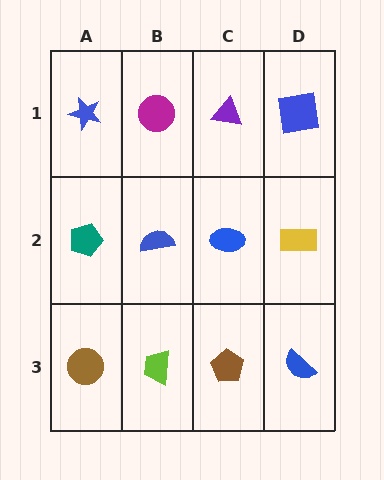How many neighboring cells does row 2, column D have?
3.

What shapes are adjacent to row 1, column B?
A blue semicircle (row 2, column B), a blue star (row 1, column A), a purple triangle (row 1, column C).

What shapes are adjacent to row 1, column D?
A yellow rectangle (row 2, column D), a purple triangle (row 1, column C).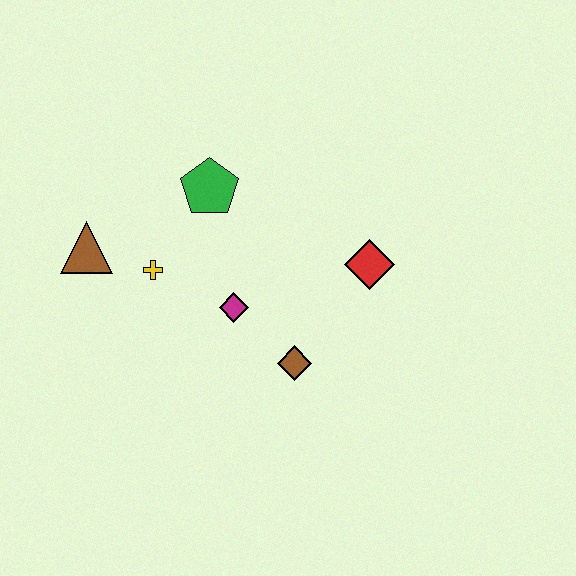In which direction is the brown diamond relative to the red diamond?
The brown diamond is below the red diamond.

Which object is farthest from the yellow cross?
The red diamond is farthest from the yellow cross.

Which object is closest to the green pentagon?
The yellow cross is closest to the green pentagon.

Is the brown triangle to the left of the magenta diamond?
Yes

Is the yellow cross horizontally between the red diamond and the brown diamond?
No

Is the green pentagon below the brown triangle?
No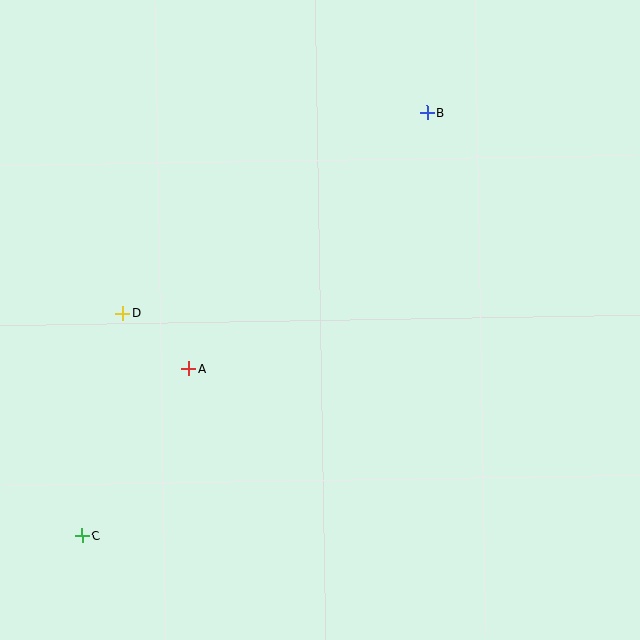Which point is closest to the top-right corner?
Point B is closest to the top-right corner.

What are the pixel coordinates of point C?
Point C is at (82, 536).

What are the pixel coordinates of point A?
Point A is at (188, 369).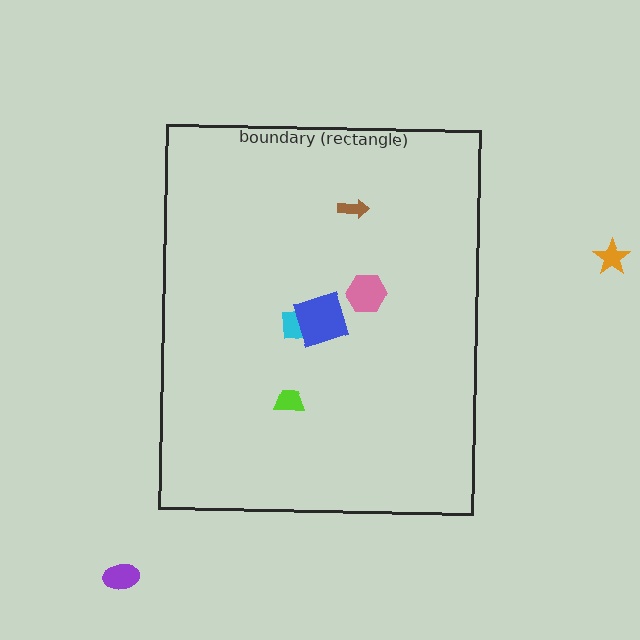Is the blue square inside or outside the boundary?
Inside.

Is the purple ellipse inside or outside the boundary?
Outside.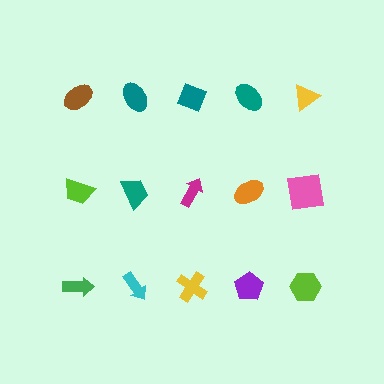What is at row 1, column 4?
A teal ellipse.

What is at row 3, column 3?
A yellow cross.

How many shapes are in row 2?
5 shapes.